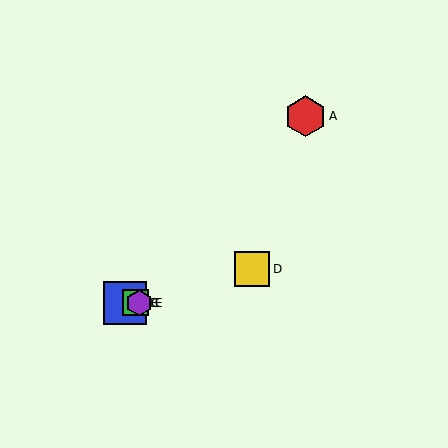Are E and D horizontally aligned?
No, E is at y≈303 and D is at y≈269.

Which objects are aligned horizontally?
Objects B, C, E are aligned horizontally.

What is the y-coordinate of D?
Object D is at y≈269.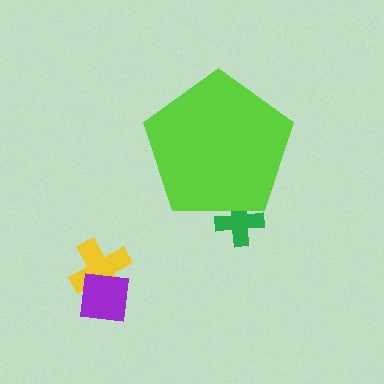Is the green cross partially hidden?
Yes, the green cross is partially hidden behind the lime pentagon.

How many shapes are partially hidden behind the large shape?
1 shape is partially hidden.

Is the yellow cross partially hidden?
No, the yellow cross is fully visible.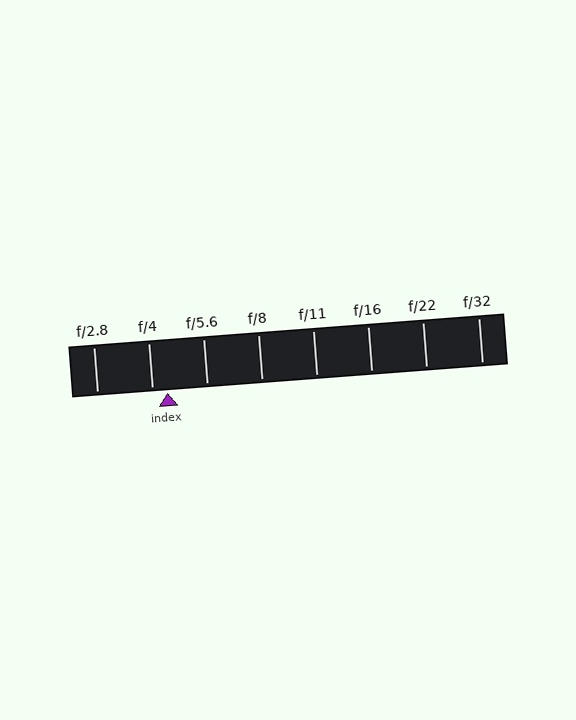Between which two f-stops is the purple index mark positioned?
The index mark is between f/4 and f/5.6.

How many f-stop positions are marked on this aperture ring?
There are 8 f-stop positions marked.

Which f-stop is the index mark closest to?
The index mark is closest to f/4.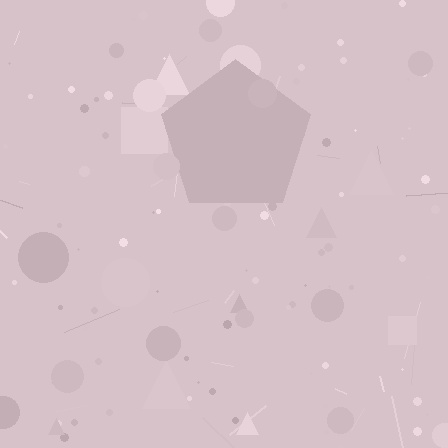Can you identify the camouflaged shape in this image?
The camouflaged shape is a pentagon.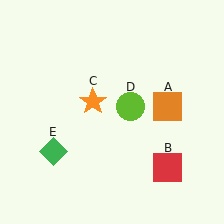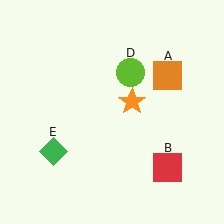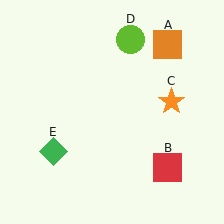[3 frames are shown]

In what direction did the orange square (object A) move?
The orange square (object A) moved up.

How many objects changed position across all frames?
3 objects changed position: orange square (object A), orange star (object C), lime circle (object D).